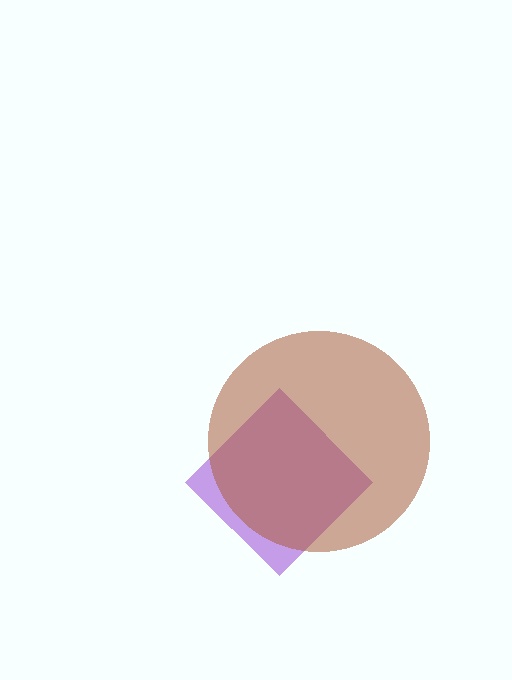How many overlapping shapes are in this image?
There are 2 overlapping shapes in the image.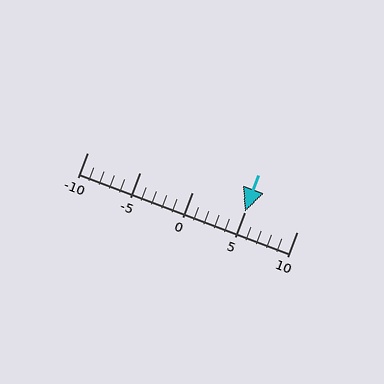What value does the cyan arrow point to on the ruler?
The cyan arrow points to approximately 5.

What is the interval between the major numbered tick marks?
The major tick marks are spaced 5 units apart.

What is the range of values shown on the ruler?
The ruler shows values from -10 to 10.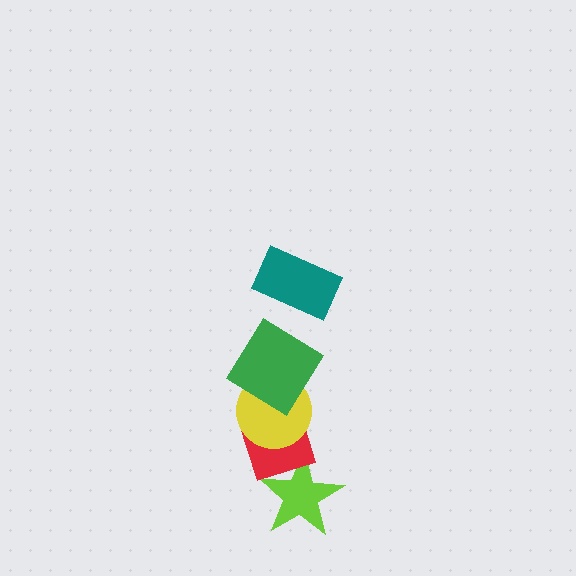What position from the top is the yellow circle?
The yellow circle is 3rd from the top.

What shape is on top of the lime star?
The red diamond is on top of the lime star.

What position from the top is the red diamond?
The red diamond is 4th from the top.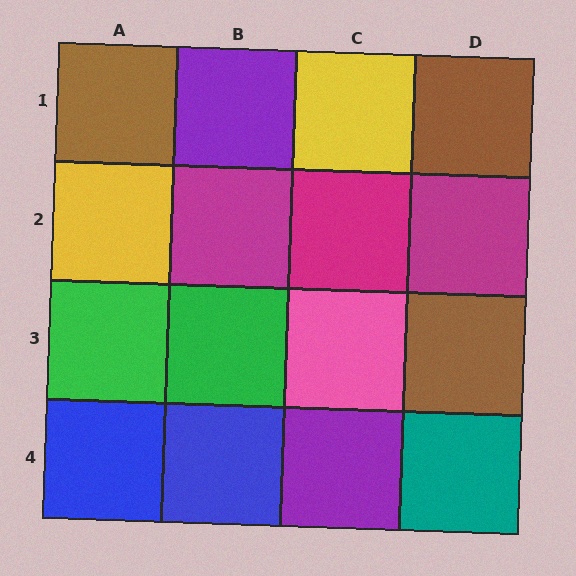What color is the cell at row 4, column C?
Purple.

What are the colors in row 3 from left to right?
Green, green, pink, brown.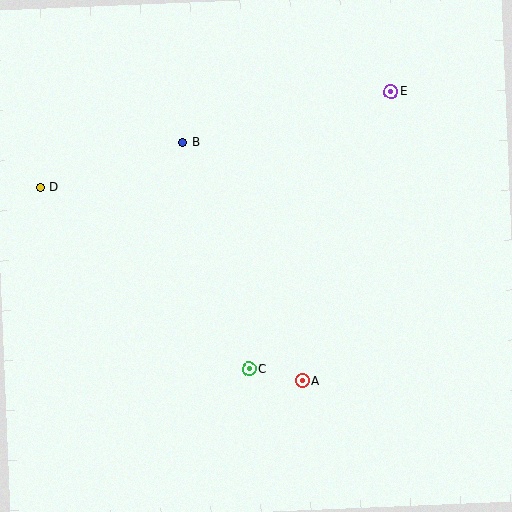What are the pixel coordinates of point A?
Point A is at (302, 381).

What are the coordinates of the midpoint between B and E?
The midpoint between B and E is at (287, 117).